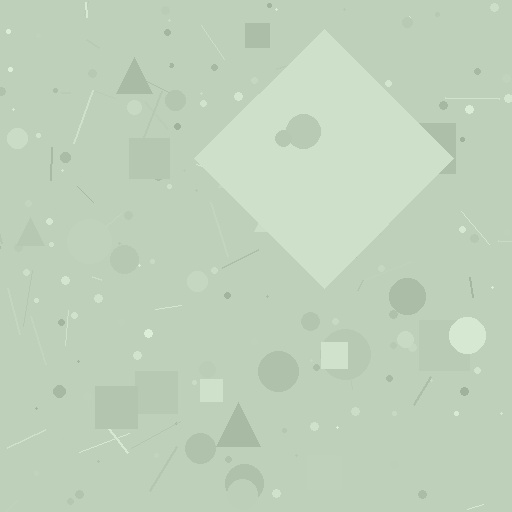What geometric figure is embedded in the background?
A diamond is embedded in the background.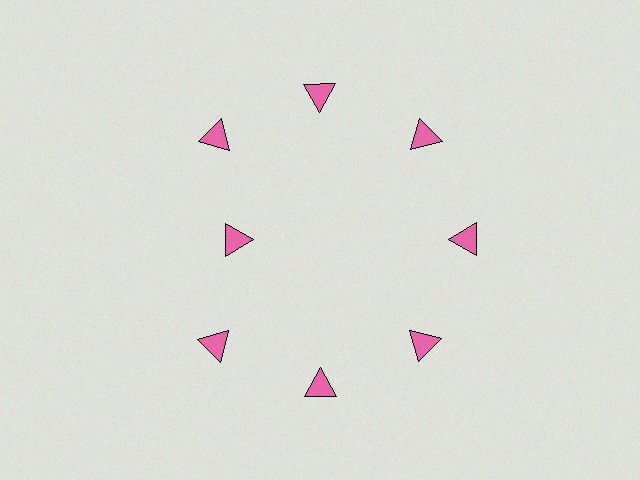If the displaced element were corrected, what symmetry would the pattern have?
It would have 8-fold rotational symmetry — the pattern would map onto itself every 45 degrees.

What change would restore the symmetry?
The symmetry would be restored by moving it outward, back onto the ring so that all 8 triangles sit at equal angles and equal distance from the center.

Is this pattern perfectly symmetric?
No. The 8 pink triangles are arranged in a ring, but one element near the 9 o'clock position is pulled inward toward the center, breaking the 8-fold rotational symmetry.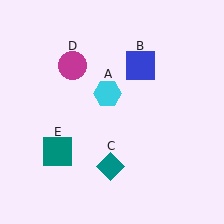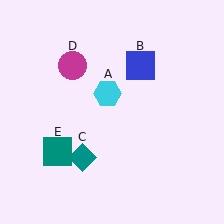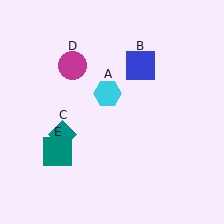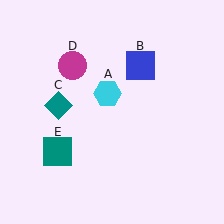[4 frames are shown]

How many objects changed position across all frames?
1 object changed position: teal diamond (object C).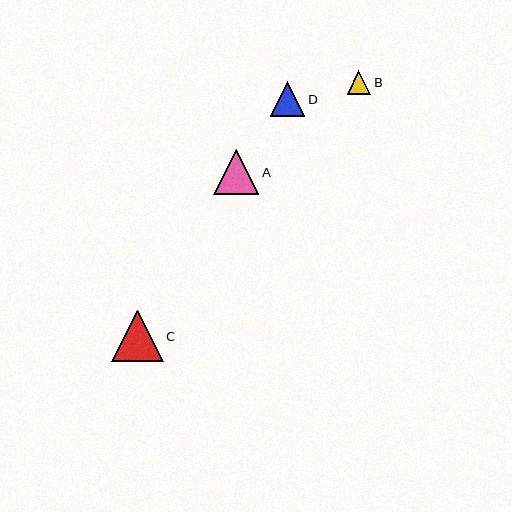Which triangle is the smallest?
Triangle B is the smallest with a size of approximately 24 pixels.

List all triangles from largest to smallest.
From largest to smallest: C, A, D, B.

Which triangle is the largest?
Triangle C is the largest with a size of approximately 52 pixels.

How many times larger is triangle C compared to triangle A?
Triangle C is approximately 1.1 times the size of triangle A.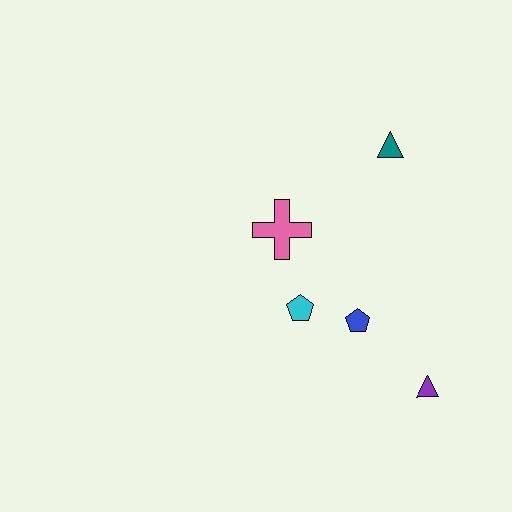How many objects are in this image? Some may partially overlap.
There are 5 objects.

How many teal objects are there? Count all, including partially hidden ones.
There is 1 teal object.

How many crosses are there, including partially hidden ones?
There is 1 cross.